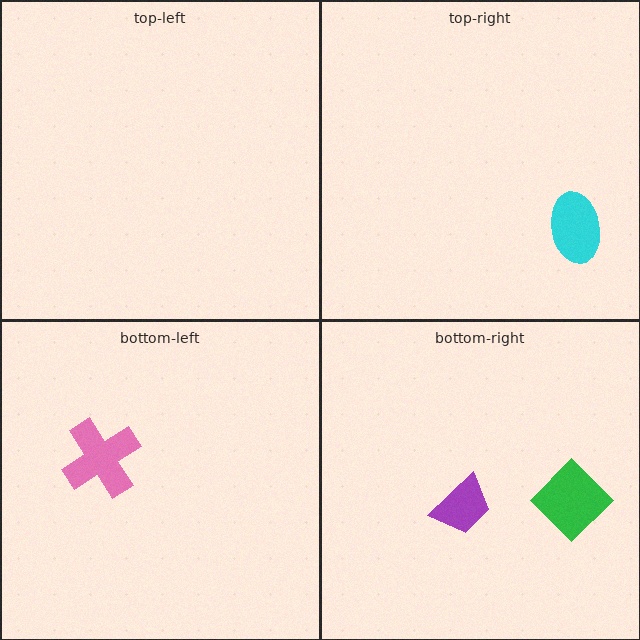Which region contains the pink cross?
The bottom-left region.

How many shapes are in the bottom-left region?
1.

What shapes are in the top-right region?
The cyan ellipse.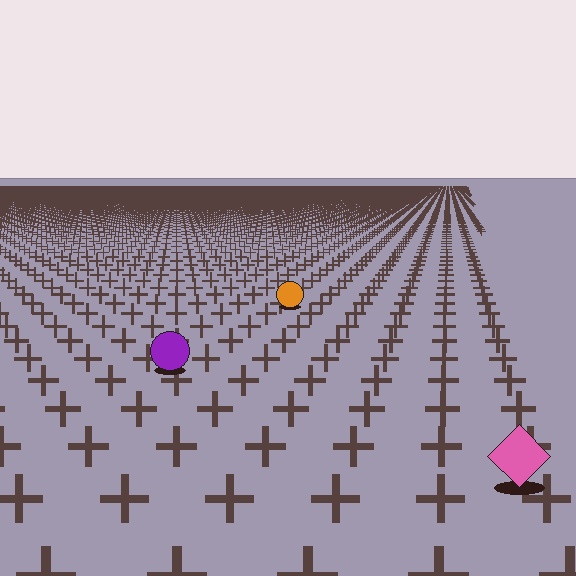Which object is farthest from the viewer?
The orange circle is farthest from the viewer. It appears smaller and the ground texture around it is denser.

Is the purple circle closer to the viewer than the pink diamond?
No. The pink diamond is closer — you can tell from the texture gradient: the ground texture is coarser near it.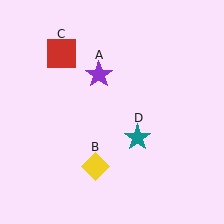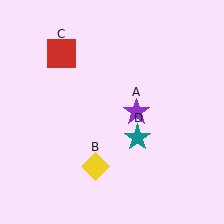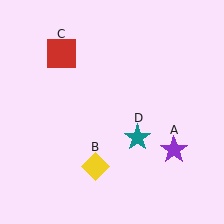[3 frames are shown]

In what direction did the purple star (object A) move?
The purple star (object A) moved down and to the right.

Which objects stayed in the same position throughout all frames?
Yellow diamond (object B) and red square (object C) and teal star (object D) remained stationary.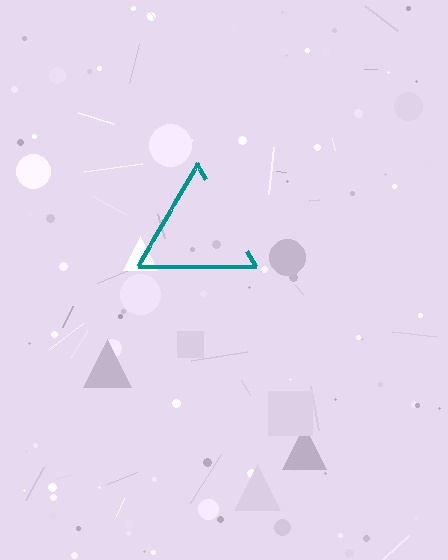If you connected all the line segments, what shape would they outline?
They would outline a triangle.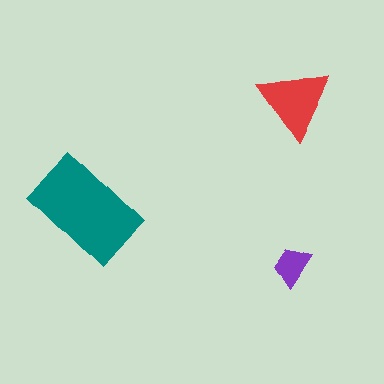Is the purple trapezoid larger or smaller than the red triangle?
Smaller.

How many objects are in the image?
There are 3 objects in the image.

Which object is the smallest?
The purple trapezoid.